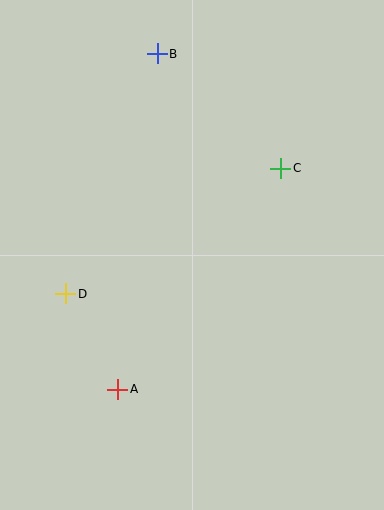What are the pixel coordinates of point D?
Point D is at (66, 294).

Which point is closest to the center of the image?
Point C at (281, 168) is closest to the center.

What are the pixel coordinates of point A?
Point A is at (118, 389).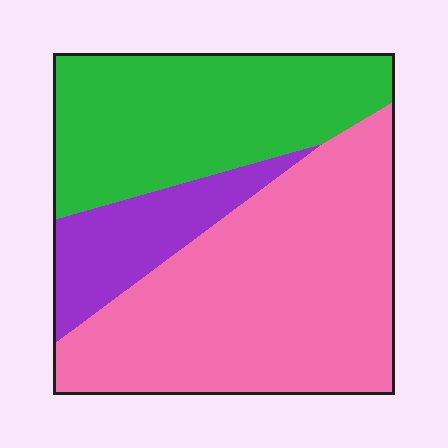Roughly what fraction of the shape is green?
Green covers 34% of the shape.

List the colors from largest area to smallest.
From largest to smallest: pink, green, purple.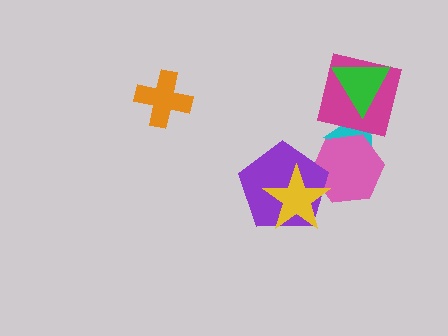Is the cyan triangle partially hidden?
Yes, it is partially covered by another shape.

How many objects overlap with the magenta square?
3 objects overlap with the magenta square.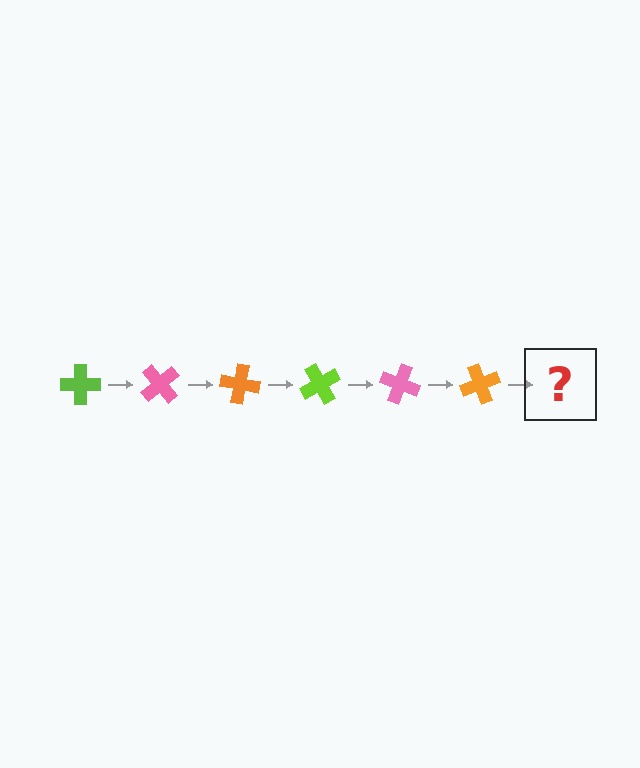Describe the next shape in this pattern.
It should be a lime cross, rotated 300 degrees from the start.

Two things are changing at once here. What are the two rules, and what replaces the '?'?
The two rules are that it rotates 50 degrees each step and the color cycles through lime, pink, and orange. The '?' should be a lime cross, rotated 300 degrees from the start.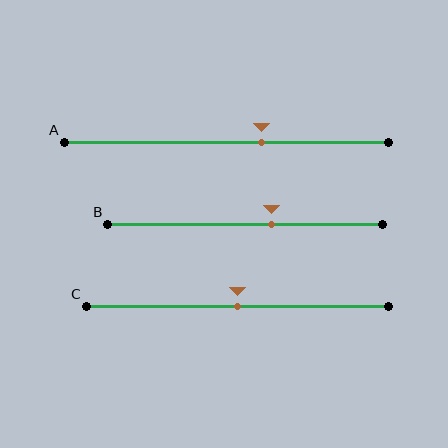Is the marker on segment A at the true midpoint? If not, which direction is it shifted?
No, the marker on segment A is shifted to the right by about 11% of the segment length.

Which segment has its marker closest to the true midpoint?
Segment C has its marker closest to the true midpoint.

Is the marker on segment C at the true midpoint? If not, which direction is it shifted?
Yes, the marker on segment C is at the true midpoint.